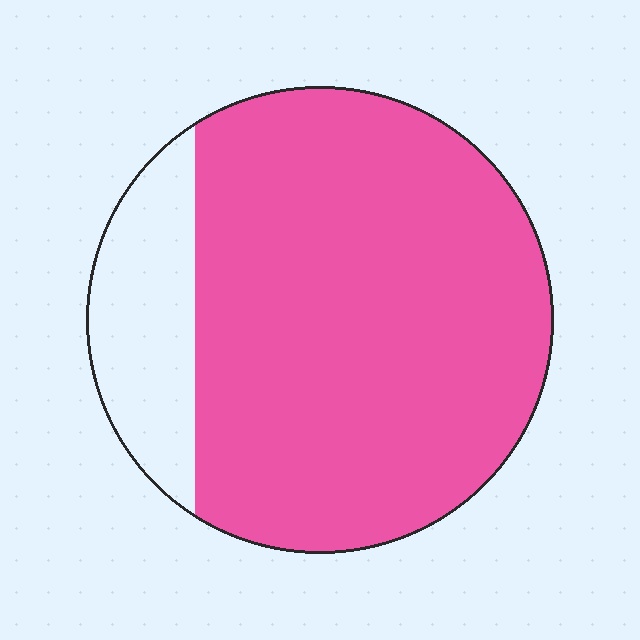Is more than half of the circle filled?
Yes.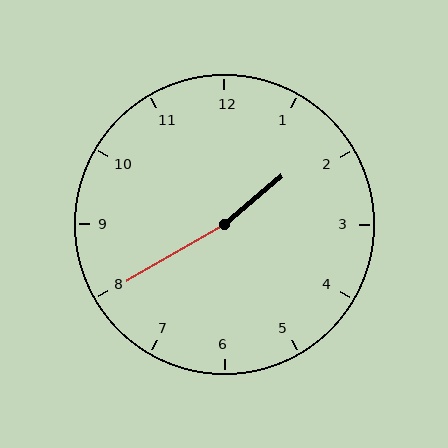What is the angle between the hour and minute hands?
Approximately 170 degrees.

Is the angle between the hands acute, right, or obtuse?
It is obtuse.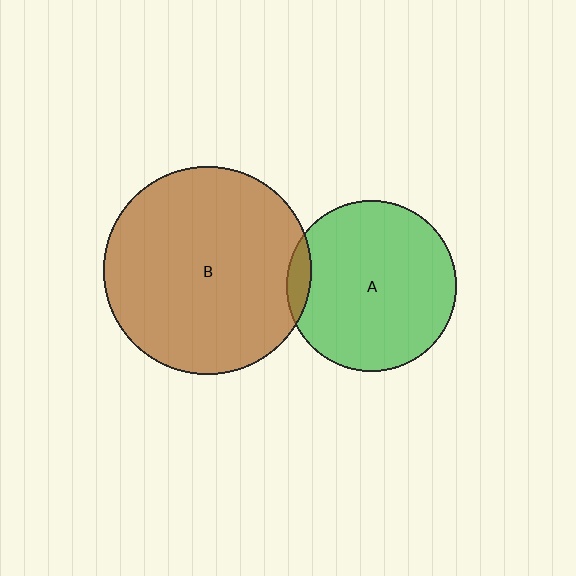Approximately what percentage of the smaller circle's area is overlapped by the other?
Approximately 5%.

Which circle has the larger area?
Circle B (brown).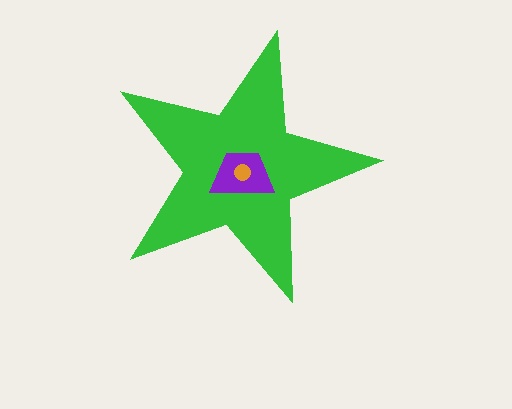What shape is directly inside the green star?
The purple trapezoid.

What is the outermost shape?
The green star.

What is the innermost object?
The orange circle.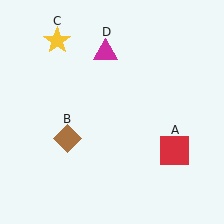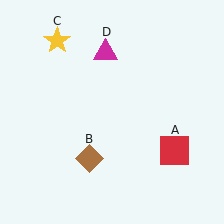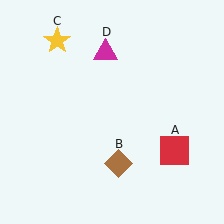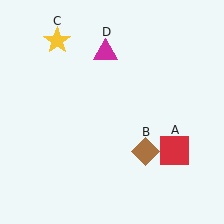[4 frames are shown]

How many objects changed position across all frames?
1 object changed position: brown diamond (object B).